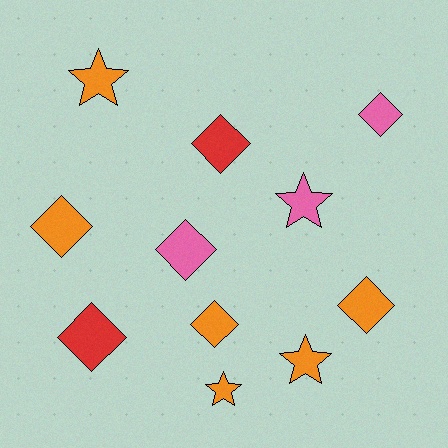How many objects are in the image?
There are 11 objects.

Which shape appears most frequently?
Diamond, with 7 objects.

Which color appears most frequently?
Orange, with 6 objects.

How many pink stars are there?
There is 1 pink star.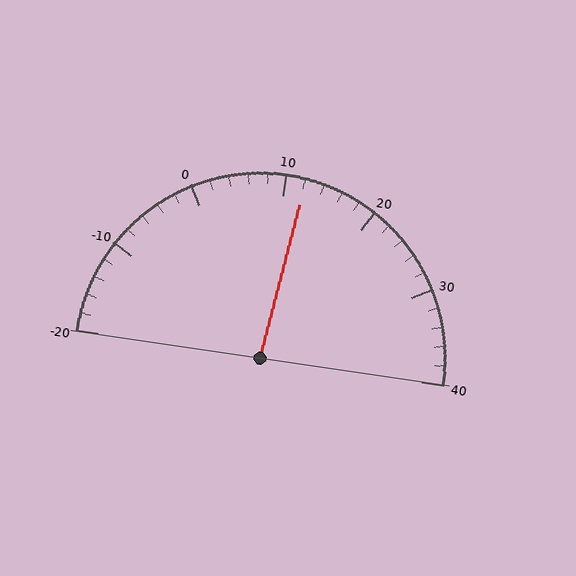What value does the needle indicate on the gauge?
The needle indicates approximately 12.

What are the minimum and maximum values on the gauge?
The gauge ranges from -20 to 40.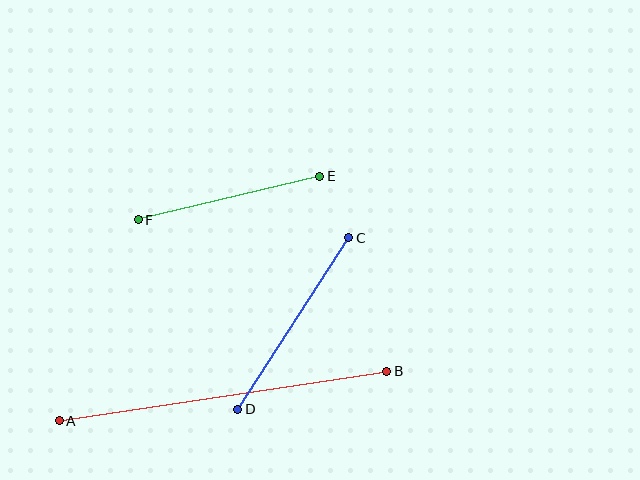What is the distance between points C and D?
The distance is approximately 204 pixels.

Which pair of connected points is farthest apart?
Points A and B are farthest apart.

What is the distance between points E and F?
The distance is approximately 187 pixels.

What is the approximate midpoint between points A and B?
The midpoint is at approximately (223, 396) pixels.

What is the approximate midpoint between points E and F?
The midpoint is at approximately (229, 198) pixels.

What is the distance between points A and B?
The distance is approximately 331 pixels.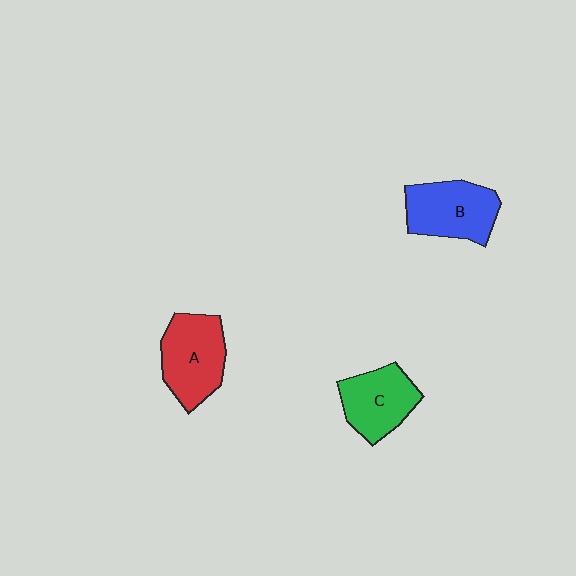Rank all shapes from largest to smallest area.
From largest to smallest: A (red), B (blue), C (green).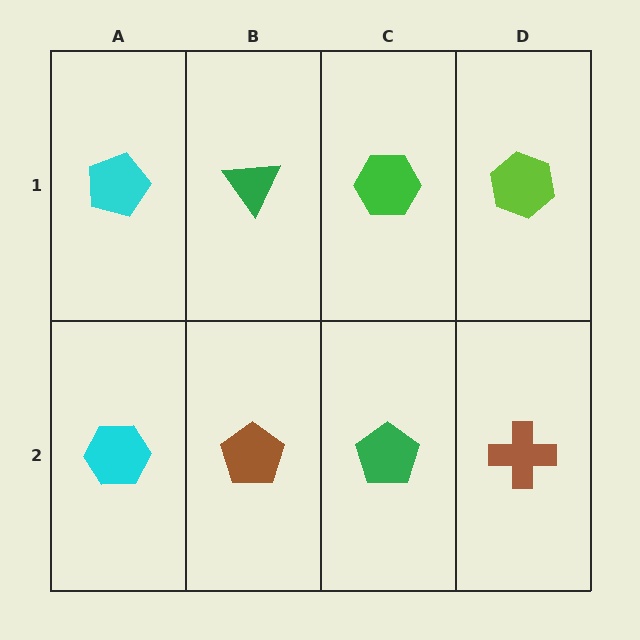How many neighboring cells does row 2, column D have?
2.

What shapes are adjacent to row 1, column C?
A green pentagon (row 2, column C), a green triangle (row 1, column B), a lime hexagon (row 1, column D).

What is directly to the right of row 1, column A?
A green triangle.